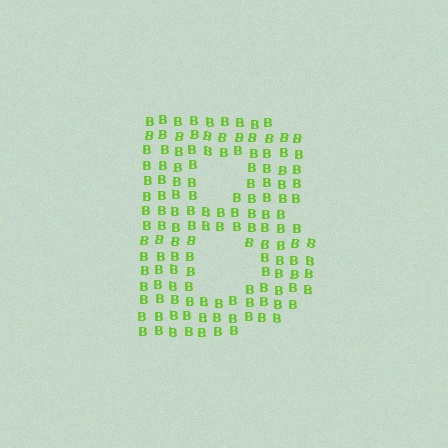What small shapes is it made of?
It is made of small letter B's.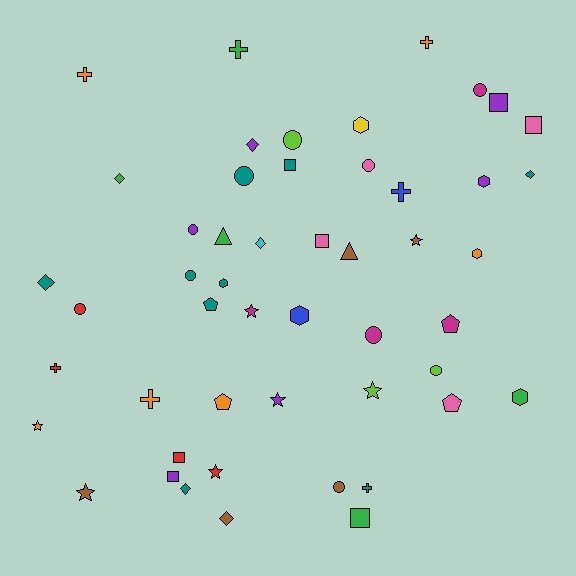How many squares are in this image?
There are 7 squares.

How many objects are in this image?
There are 50 objects.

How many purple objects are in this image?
There are 6 purple objects.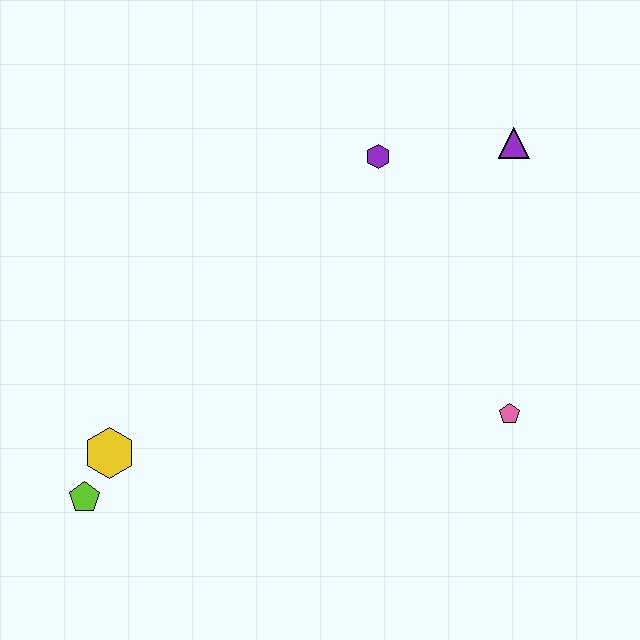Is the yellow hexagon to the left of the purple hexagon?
Yes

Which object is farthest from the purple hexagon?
The lime pentagon is farthest from the purple hexagon.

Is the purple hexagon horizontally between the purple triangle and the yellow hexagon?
Yes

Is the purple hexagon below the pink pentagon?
No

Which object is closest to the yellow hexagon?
The lime pentagon is closest to the yellow hexagon.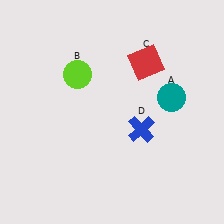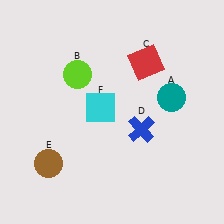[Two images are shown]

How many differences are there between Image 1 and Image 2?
There are 2 differences between the two images.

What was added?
A brown circle (E), a cyan square (F) were added in Image 2.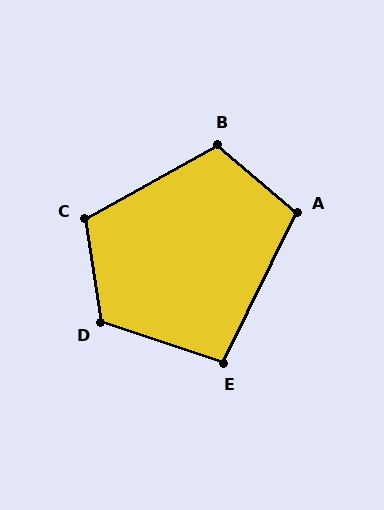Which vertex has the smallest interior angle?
E, at approximately 97 degrees.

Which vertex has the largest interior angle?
D, at approximately 117 degrees.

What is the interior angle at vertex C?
Approximately 110 degrees (obtuse).